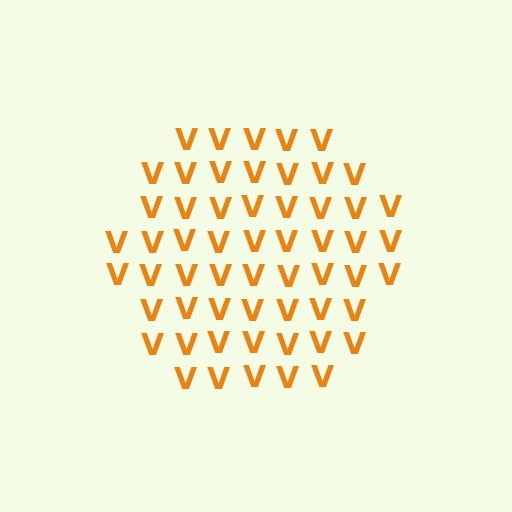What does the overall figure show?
The overall figure shows a hexagon.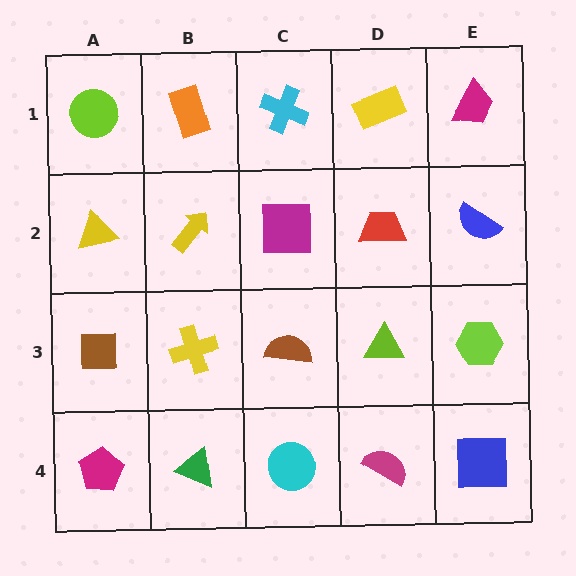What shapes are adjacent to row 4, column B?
A yellow cross (row 3, column B), a magenta pentagon (row 4, column A), a cyan circle (row 4, column C).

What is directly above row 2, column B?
An orange rectangle.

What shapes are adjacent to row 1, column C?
A magenta square (row 2, column C), an orange rectangle (row 1, column B), a yellow rectangle (row 1, column D).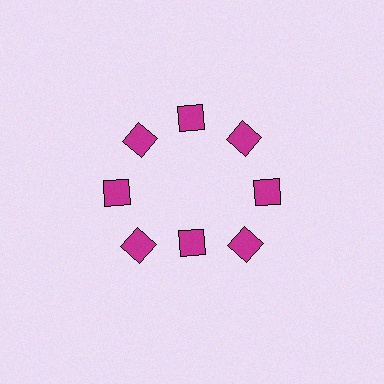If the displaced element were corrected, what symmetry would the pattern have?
It would have 8-fold rotational symmetry — the pattern would map onto itself every 45 degrees.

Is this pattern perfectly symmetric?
No. The 8 magenta diamonds are arranged in a ring, but one element near the 6 o'clock position is pulled inward toward the center, breaking the 8-fold rotational symmetry.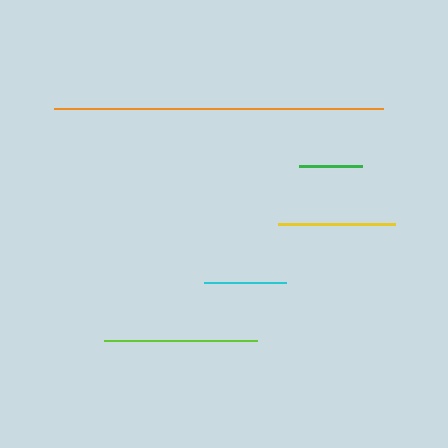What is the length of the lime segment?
The lime segment is approximately 153 pixels long.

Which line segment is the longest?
The orange line is the longest at approximately 329 pixels.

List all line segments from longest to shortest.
From longest to shortest: orange, lime, yellow, cyan, green.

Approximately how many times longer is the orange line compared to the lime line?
The orange line is approximately 2.1 times the length of the lime line.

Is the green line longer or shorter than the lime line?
The lime line is longer than the green line.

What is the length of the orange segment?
The orange segment is approximately 329 pixels long.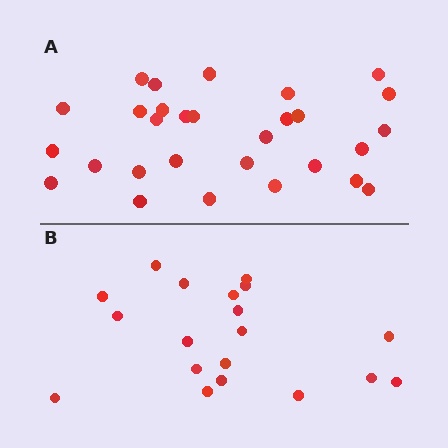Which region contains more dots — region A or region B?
Region A (the top region) has more dots.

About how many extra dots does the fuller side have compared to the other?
Region A has roughly 10 or so more dots than region B.